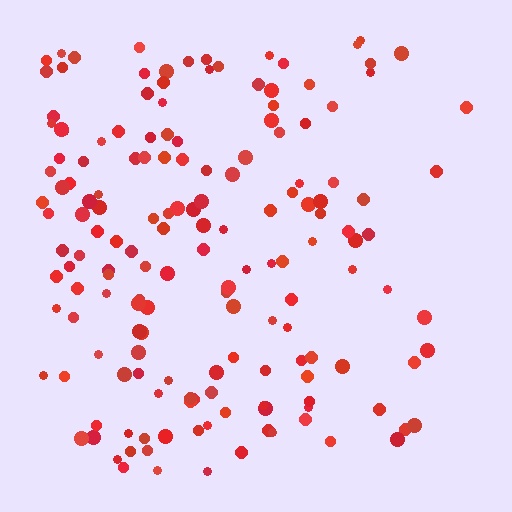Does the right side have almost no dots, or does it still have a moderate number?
Still a moderate number, just noticeably fewer than the left.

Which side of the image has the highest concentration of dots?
The left.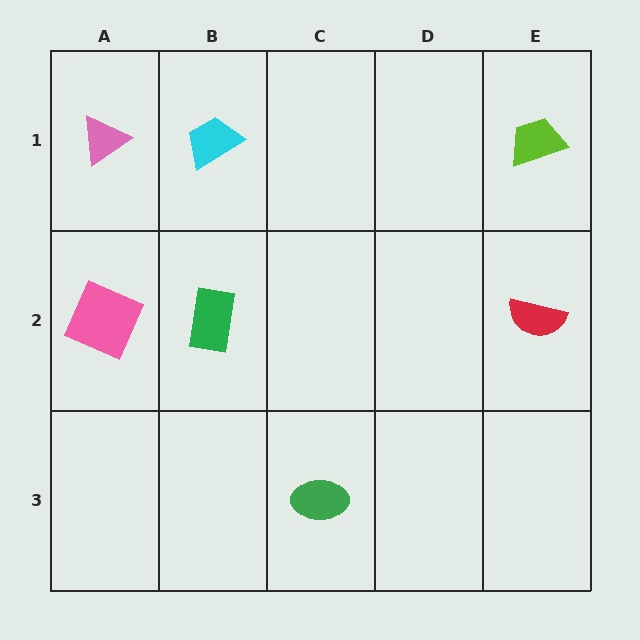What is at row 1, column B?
A cyan trapezoid.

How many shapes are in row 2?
3 shapes.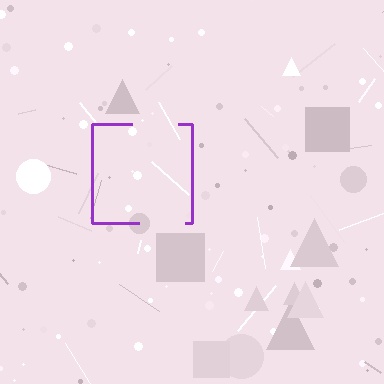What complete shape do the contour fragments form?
The contour fragments form a square.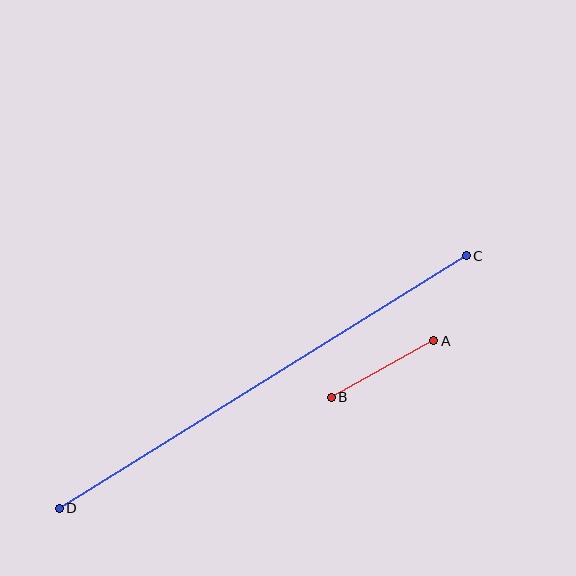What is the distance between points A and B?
The distance is approximately 117 pixels.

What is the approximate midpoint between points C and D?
The midpoint is at approximately (263, 382) pixels.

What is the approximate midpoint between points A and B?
The midpoint is at approximately (383, 369) pixels.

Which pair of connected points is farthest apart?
Points C and D are farthest apart.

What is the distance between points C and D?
The distance is approximately 479 pixels.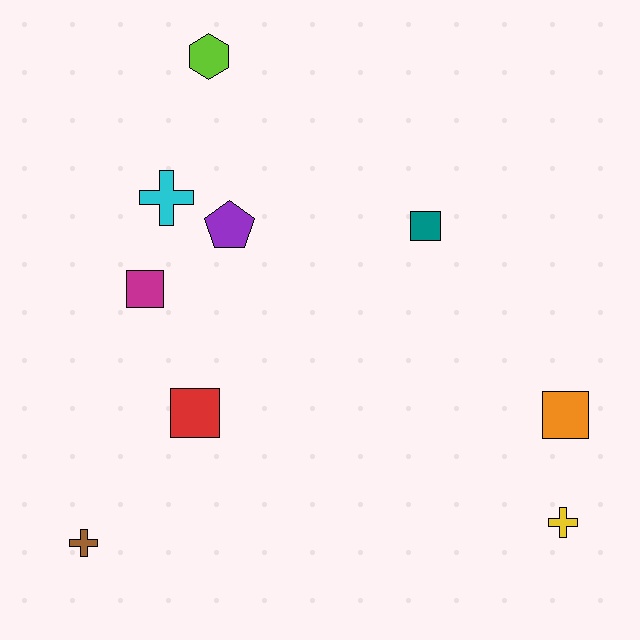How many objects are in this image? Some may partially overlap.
There are 9 objects.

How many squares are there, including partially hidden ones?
There are 4 squares.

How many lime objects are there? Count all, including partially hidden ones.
There is 1 lime object.